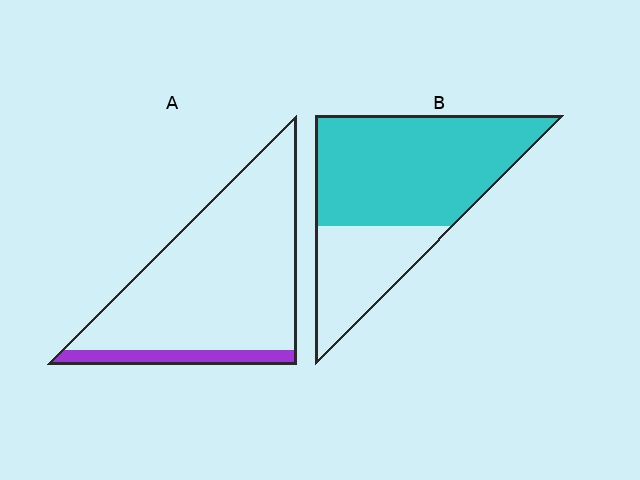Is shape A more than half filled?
No.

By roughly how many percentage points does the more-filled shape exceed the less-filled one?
By roughly 55 percentage points (B over A).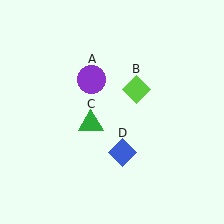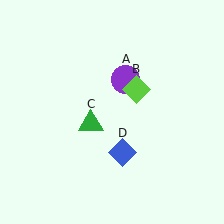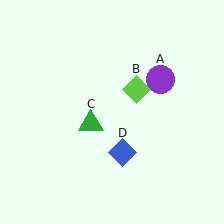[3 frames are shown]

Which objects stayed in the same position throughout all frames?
Lime diamond (object B) and green triangle (object C) and blue diamond (object D) remained stationary.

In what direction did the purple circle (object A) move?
The purple circle (object A) moved right.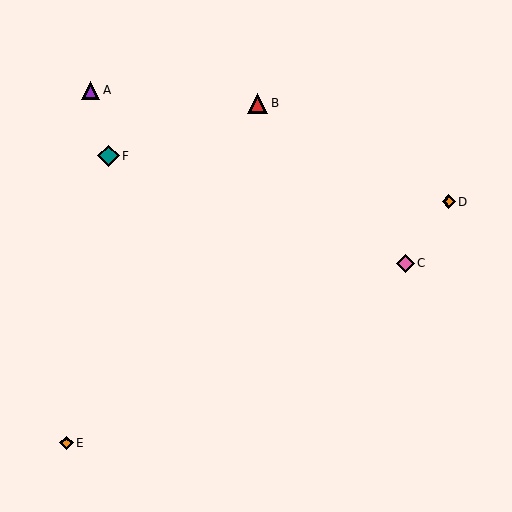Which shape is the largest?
The teal diamond (labeled F) is the largest.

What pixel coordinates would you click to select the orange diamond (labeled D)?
Click at (449, 202) to select the orange diamond D.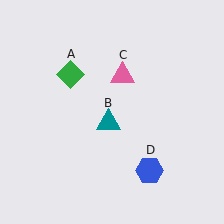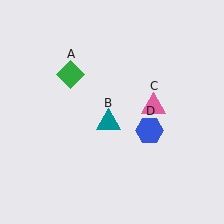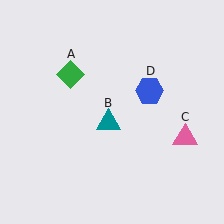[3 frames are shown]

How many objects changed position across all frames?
2 objects changed position: pink triangle (object C), blue hexagon (object D).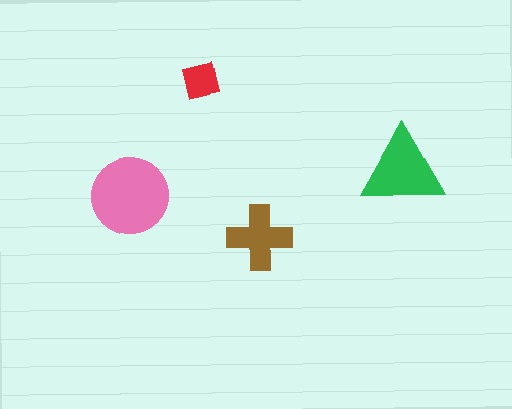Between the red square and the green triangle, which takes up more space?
The green triangle.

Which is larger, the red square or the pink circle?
The pink circle.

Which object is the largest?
The pink circle.